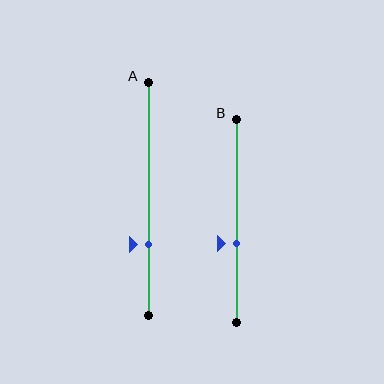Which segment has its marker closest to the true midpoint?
Segment B has its marker closest to the true midpoint.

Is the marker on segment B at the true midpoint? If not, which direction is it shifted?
No, the marker on segment B is shifted downward by about 11% of the segment length.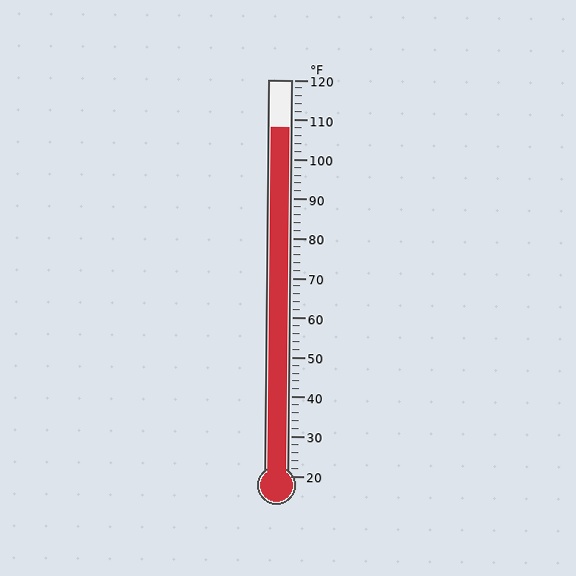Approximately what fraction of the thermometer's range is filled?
The thermometer is filled to approximately 90% of its range.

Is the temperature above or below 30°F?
The temperature is above 30°F.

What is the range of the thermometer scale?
The thermometer scale ranges from 20°F to 120°F.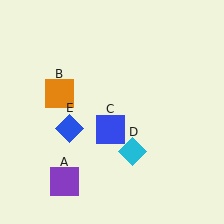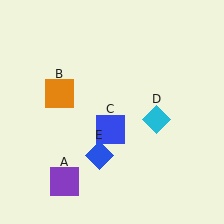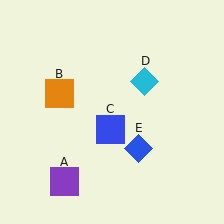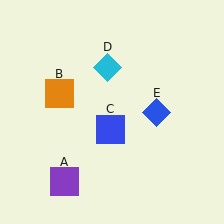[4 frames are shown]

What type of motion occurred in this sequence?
The cyan diamond (object D), blue diamond (object E) rotated counterclockwise around the center of the scene.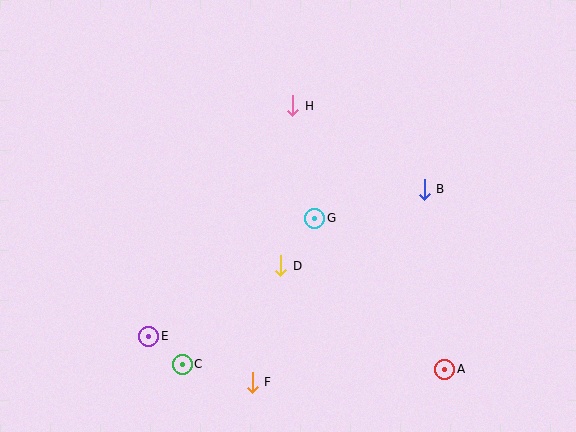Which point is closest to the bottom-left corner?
Point E is closest to the bottom-left corner.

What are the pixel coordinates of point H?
Point H is at (293, 106).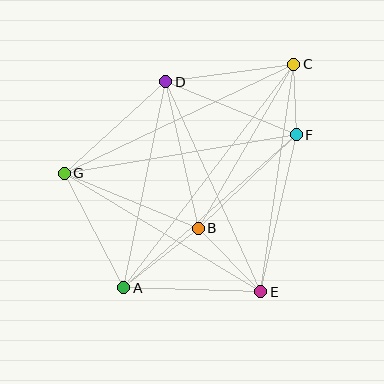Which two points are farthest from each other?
Points A and C are farthest from each other.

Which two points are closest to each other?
Points C and F are closest to each other.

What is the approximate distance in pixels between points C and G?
The distance between C and G is approximately 254 pixels.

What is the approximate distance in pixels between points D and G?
The distance between D and G is approximately 137 pixels.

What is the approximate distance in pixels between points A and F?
The distance between A and F is approximately 231 pixels.